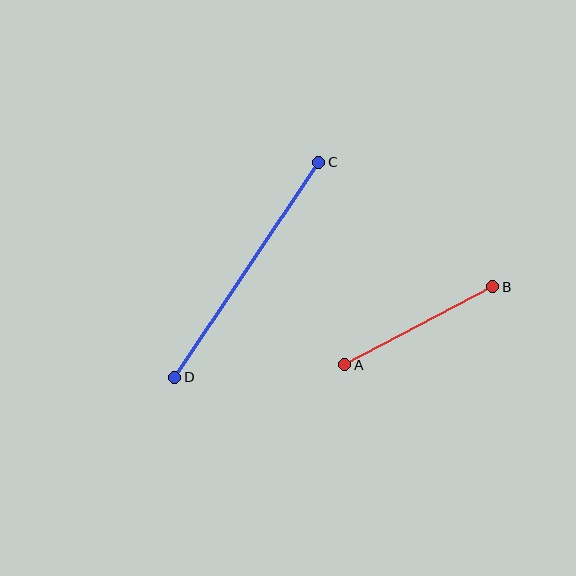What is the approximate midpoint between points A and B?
The midpoint is at approximately (419, 326) pixels.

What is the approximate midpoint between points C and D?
The midpoint is at approximately (247, 270) pixels.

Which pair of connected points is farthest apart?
Points C and D are farthest apart.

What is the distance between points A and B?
The distance is approximately 167 pixels.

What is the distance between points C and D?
The distance is approximately 259 pixels.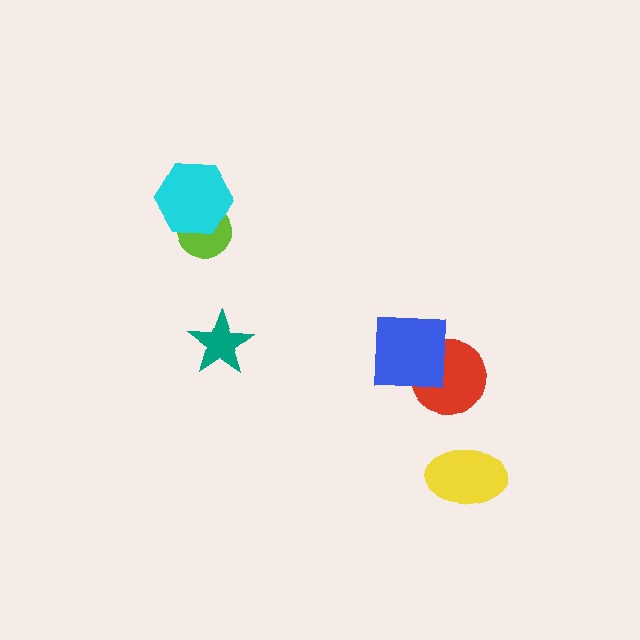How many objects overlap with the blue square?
1 object overlaps with the blue square.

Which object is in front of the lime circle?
The cyan hexagon is in front of the lime circle.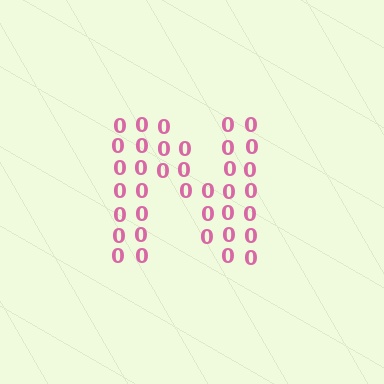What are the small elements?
The small elements are digit 0's.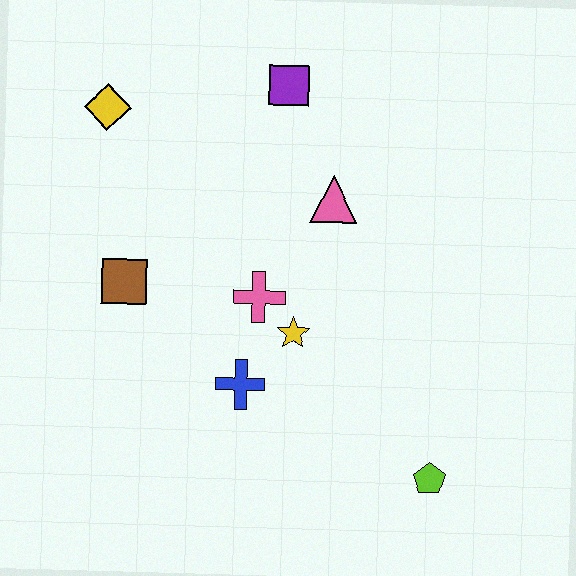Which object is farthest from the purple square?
The lime pentagon is farthest from the purple square.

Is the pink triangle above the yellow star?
Yes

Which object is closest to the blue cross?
The yellow star is closest to the blue cross.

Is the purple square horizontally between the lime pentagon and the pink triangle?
No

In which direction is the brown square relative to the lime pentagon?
The brown square is to the left of the lime pentagon.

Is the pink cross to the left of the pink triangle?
Yes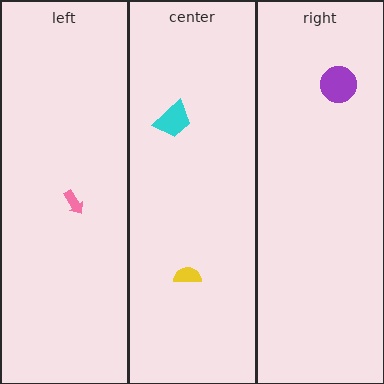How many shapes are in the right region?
1.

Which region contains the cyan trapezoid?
The center region.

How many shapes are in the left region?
1.